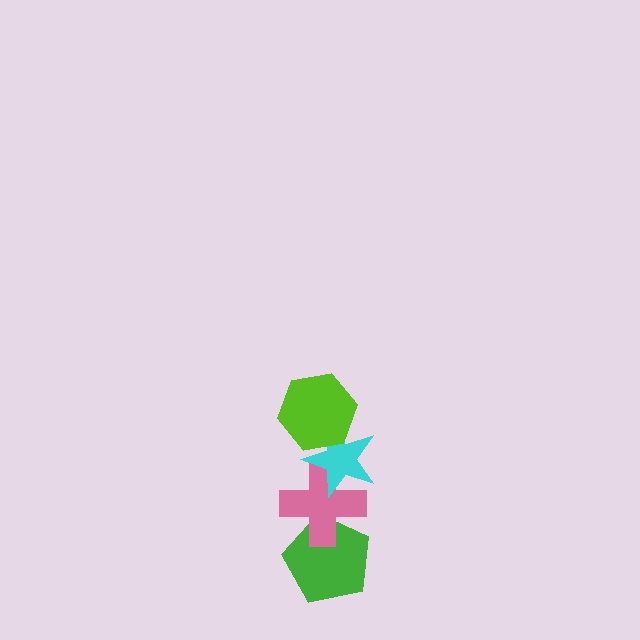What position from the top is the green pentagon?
The green pentagon is 4th from the top.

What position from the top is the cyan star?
The cyan star is 2nd from the top.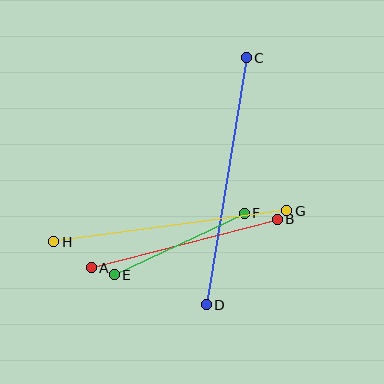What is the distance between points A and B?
The distance is approximately 193 pixels.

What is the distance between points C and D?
The distance is approximately 250 pixels.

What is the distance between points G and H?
The distance is approximately 235 pixels.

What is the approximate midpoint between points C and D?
The midpoint is at approximately (226, 181) pixels.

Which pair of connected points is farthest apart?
Points C and D are farthest apart.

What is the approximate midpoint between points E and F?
The midpoint is at approximately (179, 244) pixels.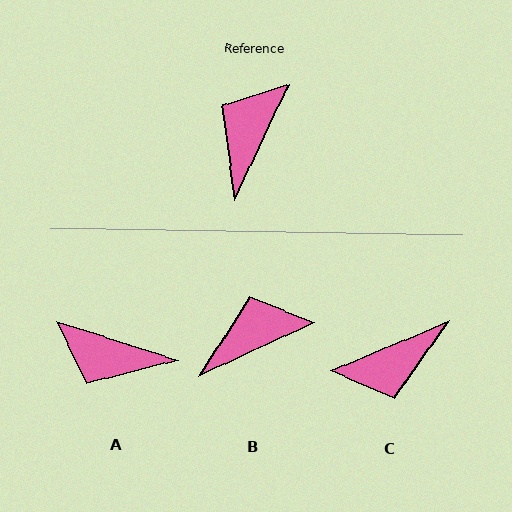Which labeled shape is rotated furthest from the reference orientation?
C, about 138 degrees away.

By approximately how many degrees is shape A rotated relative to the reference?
Approximately 98 degrees counter-clockwise.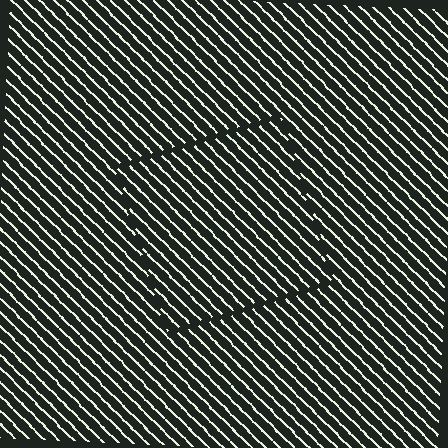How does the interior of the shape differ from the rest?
The interior of the shape contains the same grating, shifted by half a period — the contour is defined by the phase discontinuity where line-ends from the inner and outer gratings abut.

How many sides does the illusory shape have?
4 sides — the line-ends trace a square.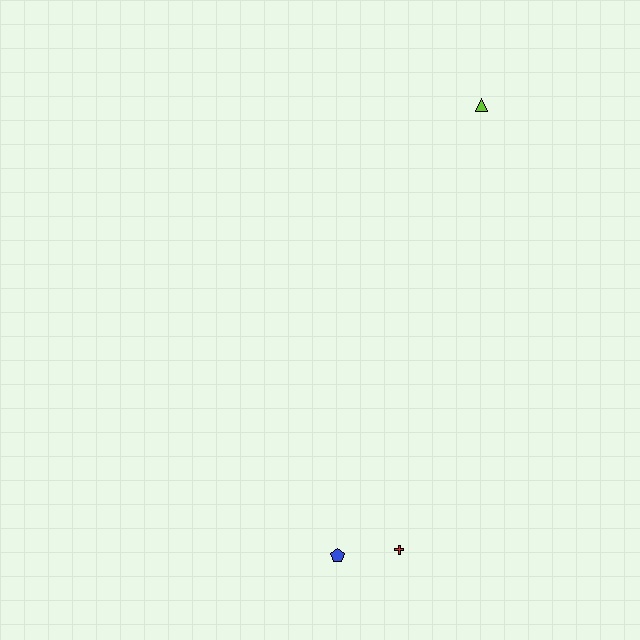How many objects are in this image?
There are 3 objects.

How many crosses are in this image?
There is 1 cross.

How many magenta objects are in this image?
There are no magenta objects.